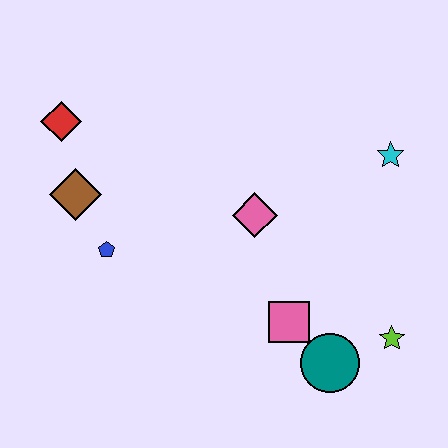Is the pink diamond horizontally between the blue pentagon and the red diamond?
No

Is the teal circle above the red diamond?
No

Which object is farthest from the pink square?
The red diamond is farthest from the pink square.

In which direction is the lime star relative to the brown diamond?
The lime star is to the right of the brown diamond.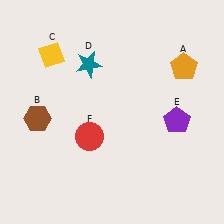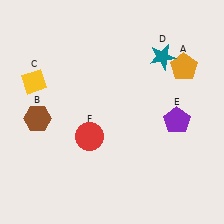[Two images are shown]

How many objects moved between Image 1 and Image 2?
2 objects moved between the two images.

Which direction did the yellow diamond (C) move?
The yellow diamond (C) moved down.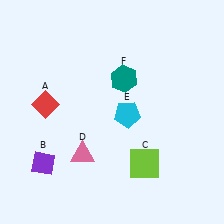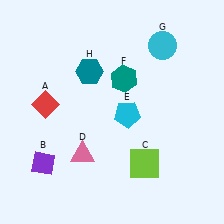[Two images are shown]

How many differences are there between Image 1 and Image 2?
There are 2 differences between the two images.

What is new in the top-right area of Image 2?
A cyan circle (G) was added in the top-right area of Image 2.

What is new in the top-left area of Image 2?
A teal hexagon (H) was added in the top-left area of Image 2.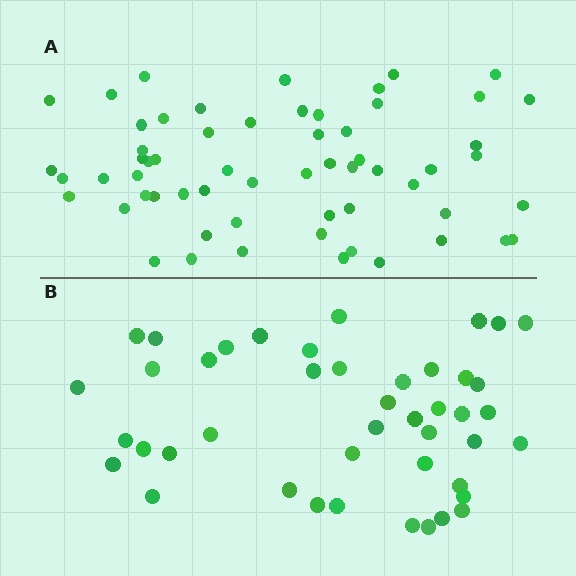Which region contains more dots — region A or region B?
Region A (the top region) has more dots.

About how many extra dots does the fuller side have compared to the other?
Region A has approximately 15 more dots than region B.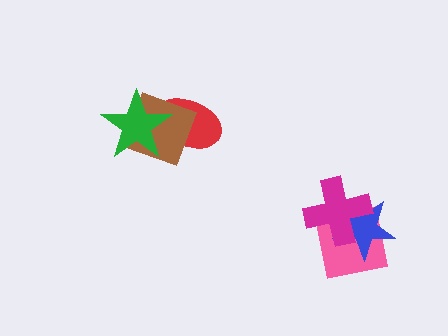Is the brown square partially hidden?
Yes, it is partially covered by another shape.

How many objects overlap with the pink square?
2 objects overlap with the pink square.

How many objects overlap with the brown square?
2 objects overlap with the brown square.